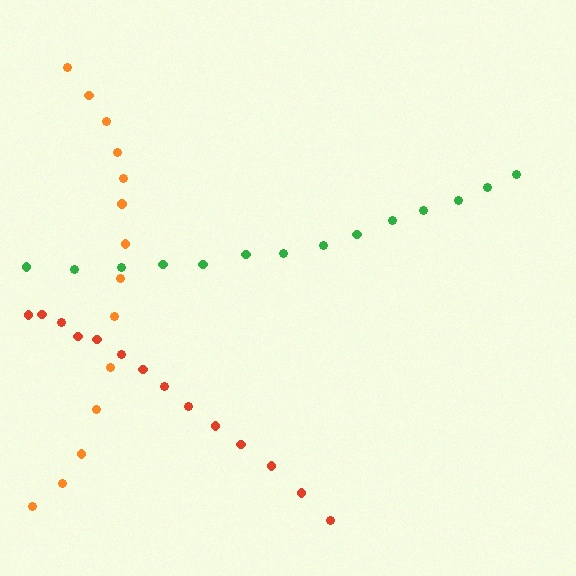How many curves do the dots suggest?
There are 3 distinct paths.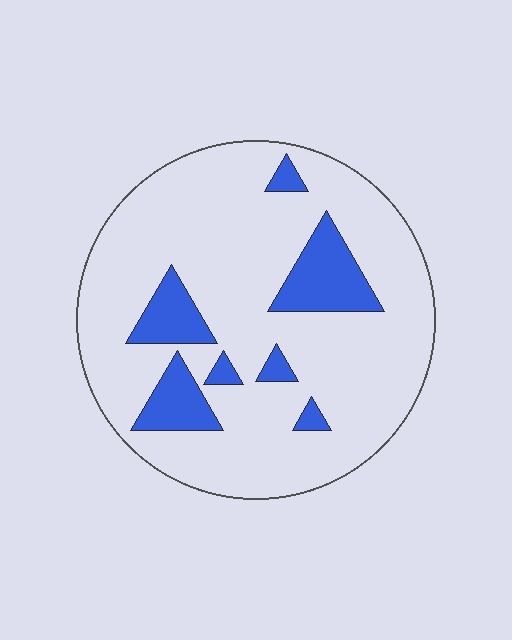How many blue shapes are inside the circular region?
7.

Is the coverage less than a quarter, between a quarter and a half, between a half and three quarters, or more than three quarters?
Less than a quarter.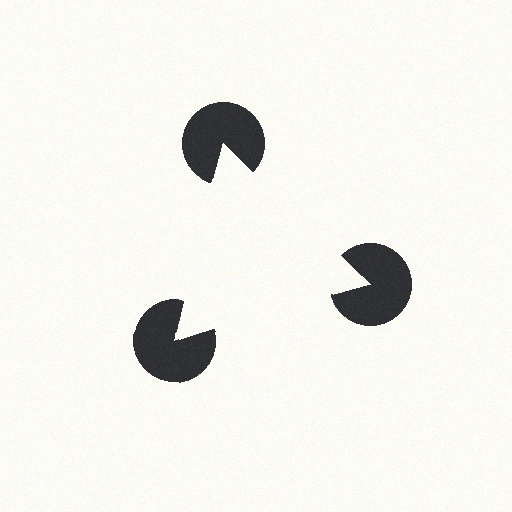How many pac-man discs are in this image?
There are 3 — one at each vertex of the illusory triangle.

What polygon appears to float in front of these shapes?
An illusory triangle — its edges are inferred from the aligned wedge cuts in the pac-man discs, not physically drawn.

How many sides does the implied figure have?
3 sides.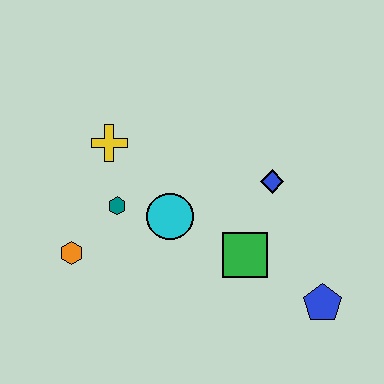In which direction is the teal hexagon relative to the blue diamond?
The teal hexagon is to the left of the blue diamond.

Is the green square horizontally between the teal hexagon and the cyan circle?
No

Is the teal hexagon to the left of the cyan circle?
Yes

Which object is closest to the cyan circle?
The teal hexagon is closest to the cyan circle.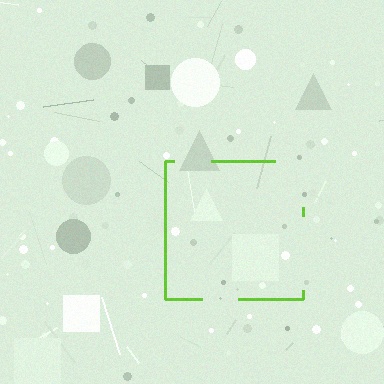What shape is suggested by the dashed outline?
The dashed outline suggests a square.